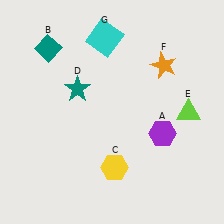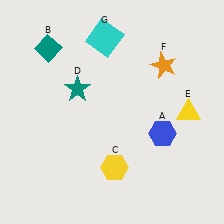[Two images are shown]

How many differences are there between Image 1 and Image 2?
There are 2 differences between the two images.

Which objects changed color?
A changed from purple to blue. E changed from lime to yellow.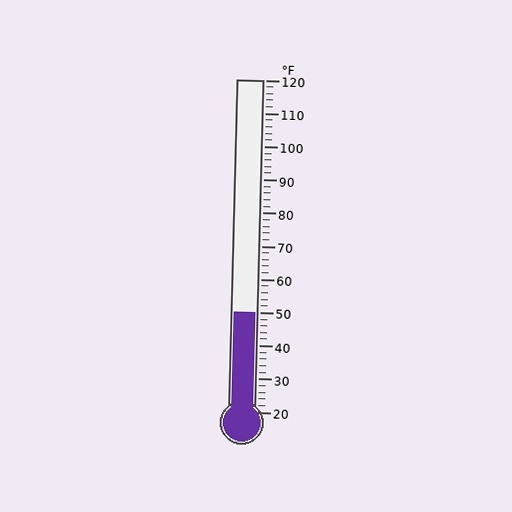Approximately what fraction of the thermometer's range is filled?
The thermometer is filled to approximately 30% of its range.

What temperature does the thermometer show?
The thermometer shows approximately 50°F.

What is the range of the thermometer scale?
The thermometer scale ranges from 20°F to 120°F.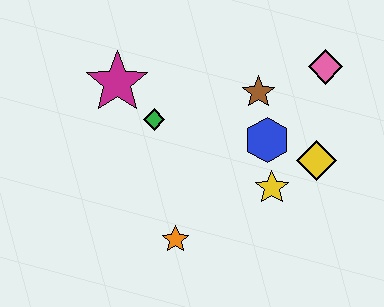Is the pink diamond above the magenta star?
Yes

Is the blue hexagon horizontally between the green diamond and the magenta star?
No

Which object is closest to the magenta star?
The green diamond is closest to the magenta star.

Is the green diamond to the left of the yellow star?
Yes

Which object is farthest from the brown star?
The orange star is farthest from the brown star.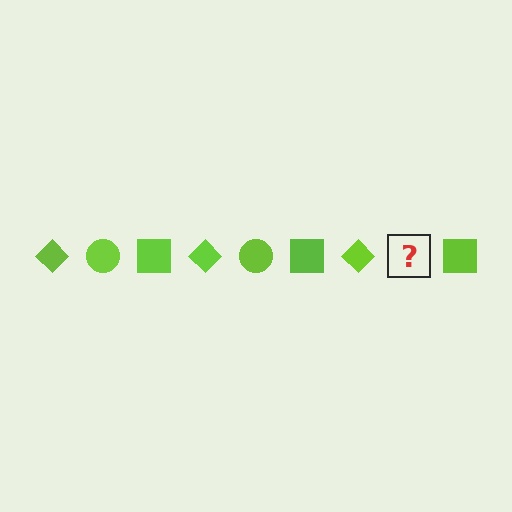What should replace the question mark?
The question mark should be replaced with a lime circle.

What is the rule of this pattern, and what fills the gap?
The rule is that the pattern cycles through diamond, circle, square shapes in lime. The gap should be filled with a lime circle.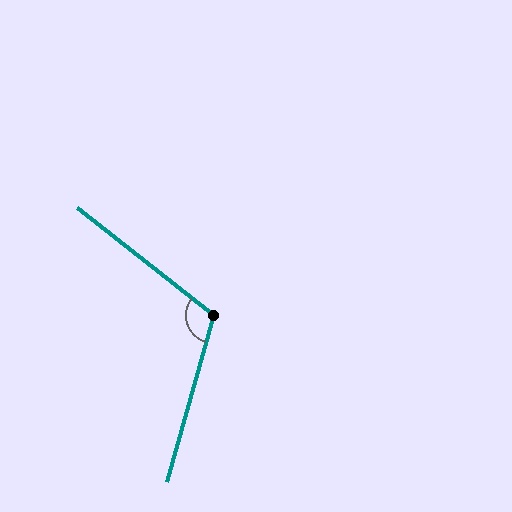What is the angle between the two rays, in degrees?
Approximately 112 degrees.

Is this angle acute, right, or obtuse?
It is obtuse.